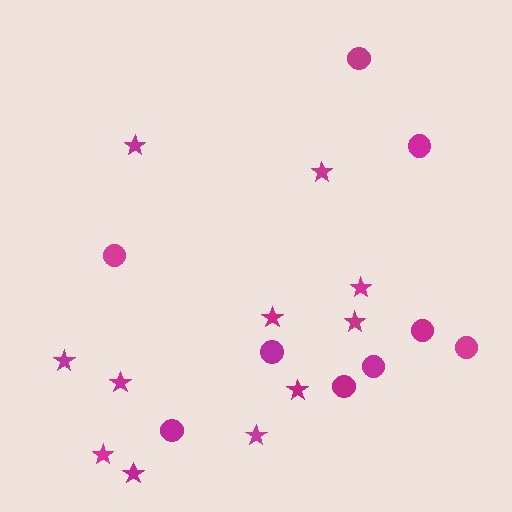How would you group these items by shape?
There are 2 groups: one group of stars (11) and one group of circles (9).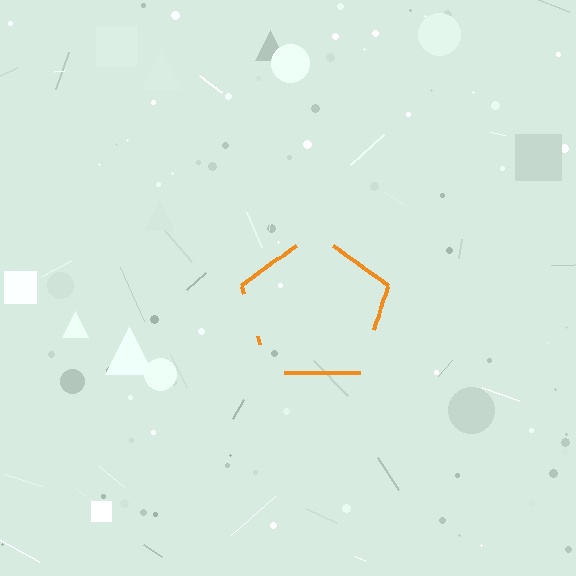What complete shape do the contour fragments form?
The contour fragments form a pentagon.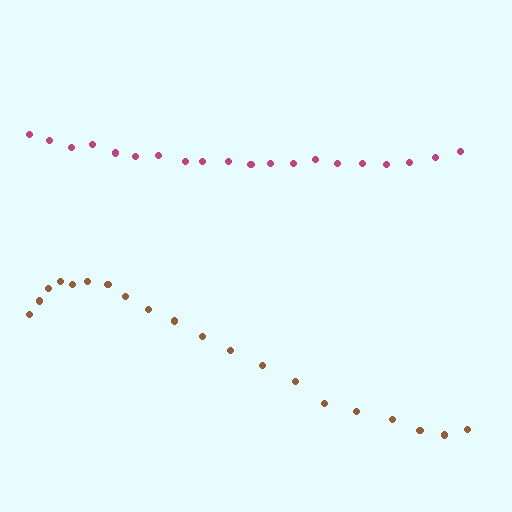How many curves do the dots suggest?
There are 2 distinct paths.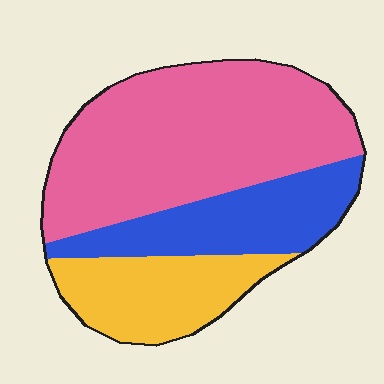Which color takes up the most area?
Pink, at roughly 55%.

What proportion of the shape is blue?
Blue takes up about one quarter (1/4) of the shape.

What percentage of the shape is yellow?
Yellow covers about 20% of the shape.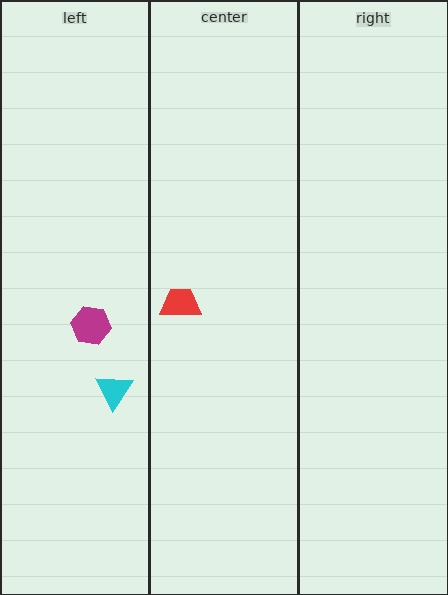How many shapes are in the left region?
2.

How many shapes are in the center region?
1.